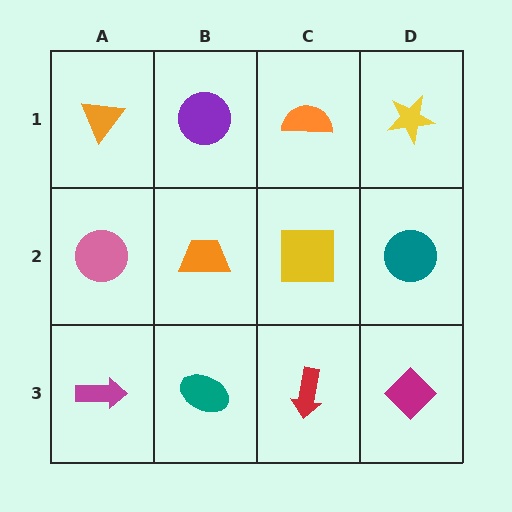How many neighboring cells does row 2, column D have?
3.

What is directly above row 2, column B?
A purple circle.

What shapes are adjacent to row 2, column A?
An orange triangle (row 1, column A), a magenta arrow (row 3, column A), an orange trapezoid (row 2, column B).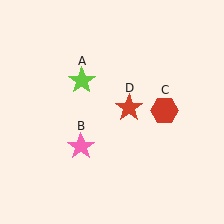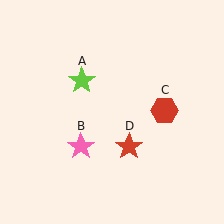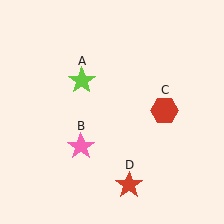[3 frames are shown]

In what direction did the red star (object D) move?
The red star (object D) moved down.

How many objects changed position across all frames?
1 object changed position: red star (object D).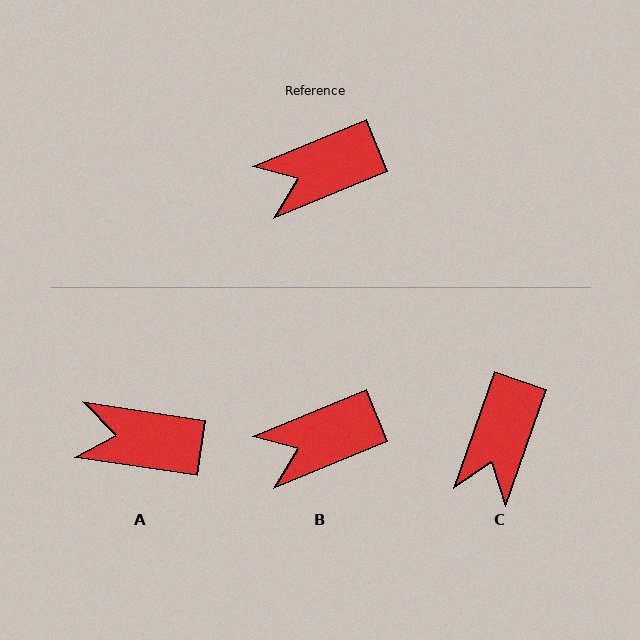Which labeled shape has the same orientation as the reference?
B.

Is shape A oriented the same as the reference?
No, it is off by about 31 degrees.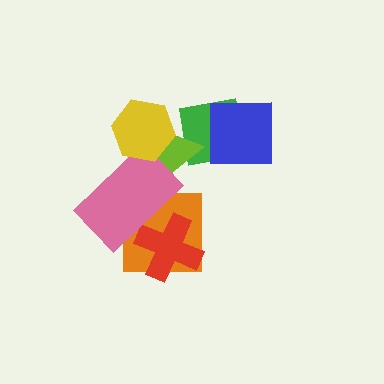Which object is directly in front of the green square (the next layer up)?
The blue square is directly in front of the green square.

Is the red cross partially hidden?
Yes, it is partially covered by another shape.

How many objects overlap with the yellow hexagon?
2 objects overlap with the yellow hexagon.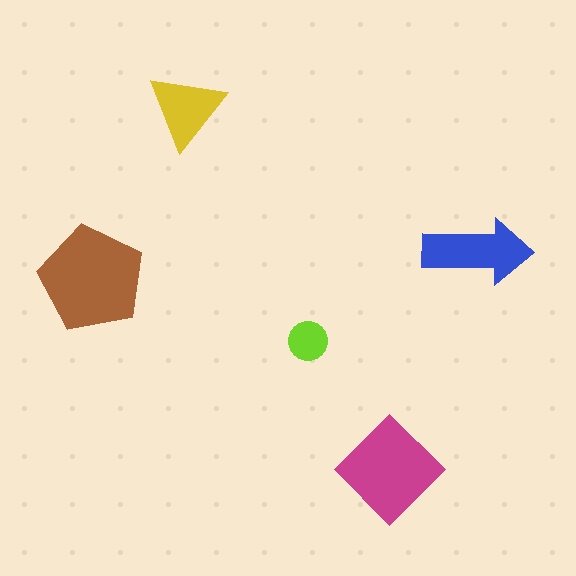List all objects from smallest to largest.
The lime circle, the yellow triangle, the blue arrow, the magenta diamond, the brown pentagon.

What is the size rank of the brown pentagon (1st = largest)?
1st.